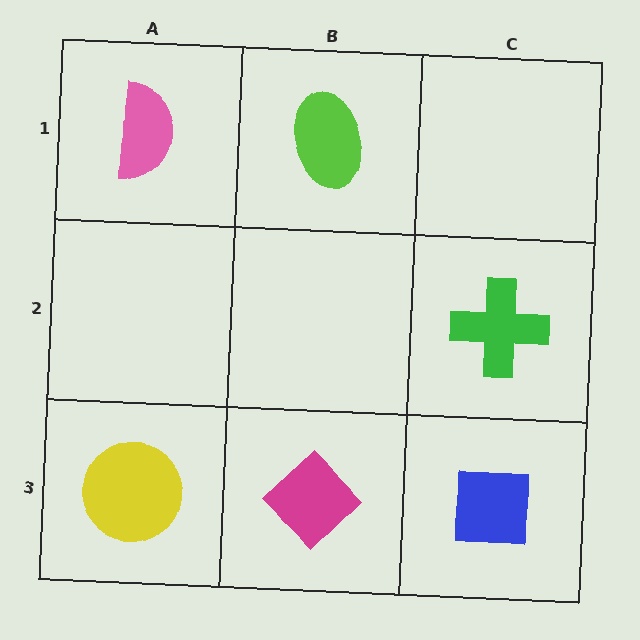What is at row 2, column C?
A green cross.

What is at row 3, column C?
A blue square.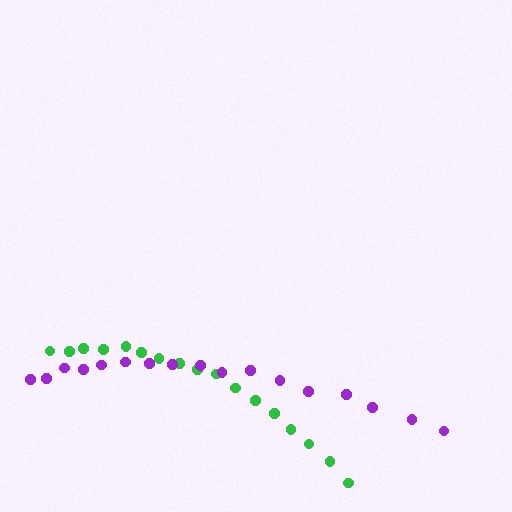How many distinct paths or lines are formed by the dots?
There are 2 distinct paths.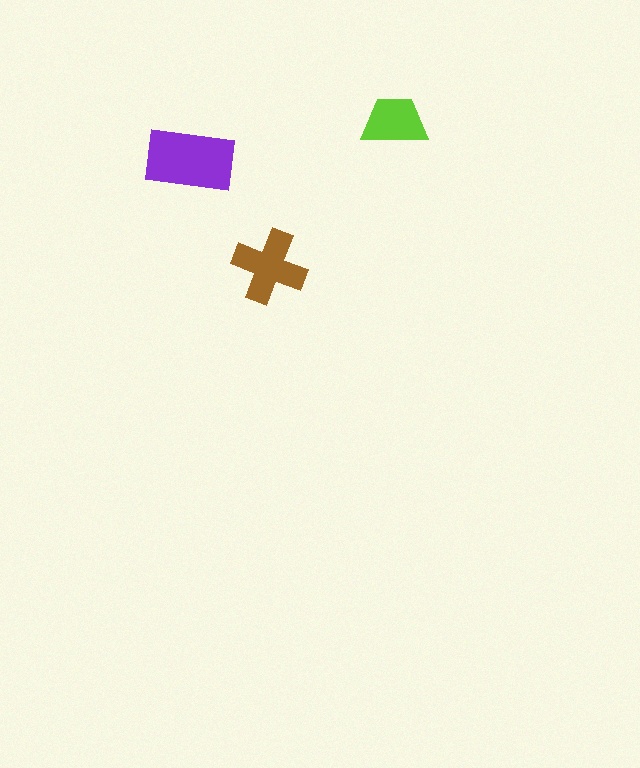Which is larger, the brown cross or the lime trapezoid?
The brown cross.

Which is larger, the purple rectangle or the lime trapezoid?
The purple rectangle.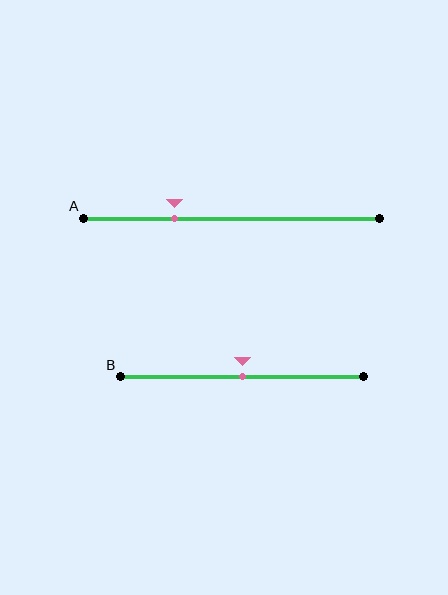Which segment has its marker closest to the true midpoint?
Segment B has its marker closest to the true midpoint.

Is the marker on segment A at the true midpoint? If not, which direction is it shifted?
No, the marker on segment A is shifted to the left by about 19% of the segment length.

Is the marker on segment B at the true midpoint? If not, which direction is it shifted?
Yes, the marker on segment B is at the true midpoint.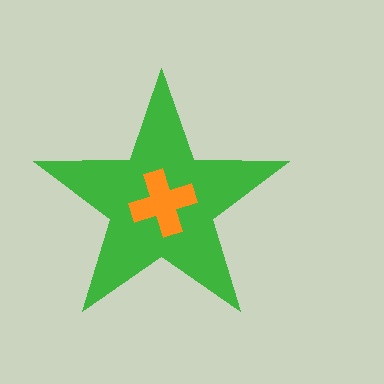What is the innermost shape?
The orange cross.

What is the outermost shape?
The green star.